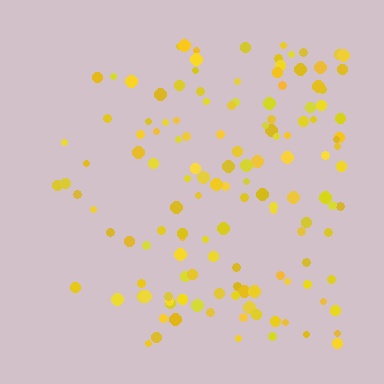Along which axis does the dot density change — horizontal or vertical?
Horizontal.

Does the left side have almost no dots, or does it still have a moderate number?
Still a moderate number, just noticeably fewer than the right.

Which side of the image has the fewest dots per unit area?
The left.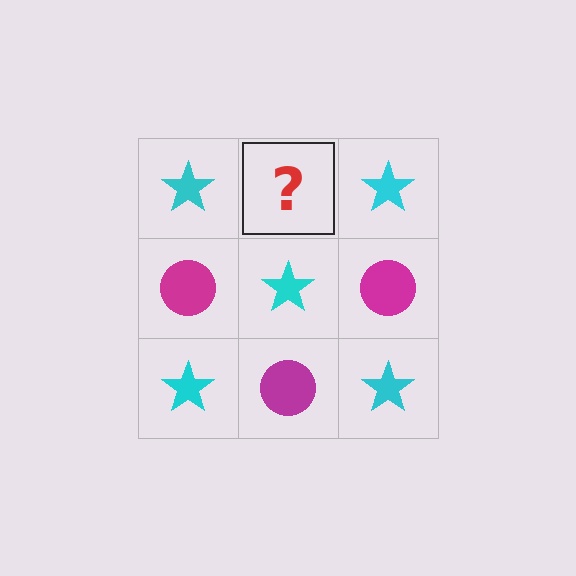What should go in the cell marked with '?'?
The missing cell should contain a magenta circle.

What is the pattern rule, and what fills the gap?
The rule is that it alternates cyan star and magenta circle in a checkerboard pattern. The gap should be filled with a magenta circle.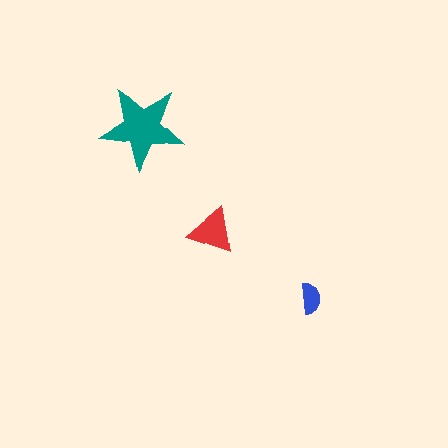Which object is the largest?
The teal star.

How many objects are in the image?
There are 3 objects in the image.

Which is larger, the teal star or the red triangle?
The teal star.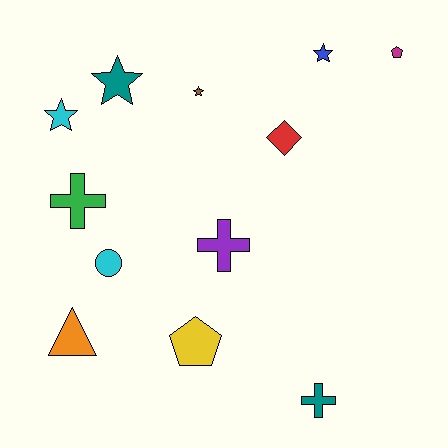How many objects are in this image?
There are 12 objects.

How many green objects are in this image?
There is 1 green object.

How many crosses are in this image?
There are 3 crosses.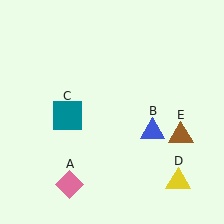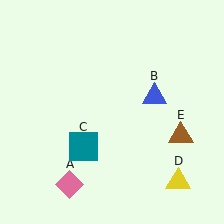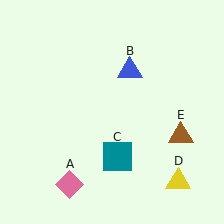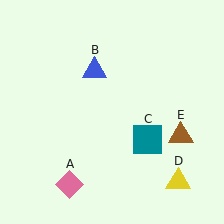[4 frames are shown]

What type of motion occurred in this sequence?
The blue triangle (object B), teal square (object C) rotated counterclockwise around the center of the scene.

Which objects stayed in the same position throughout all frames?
Pink diamond (object A) and yellow triangle (object D) and brown triangle (object E) remained stationary.